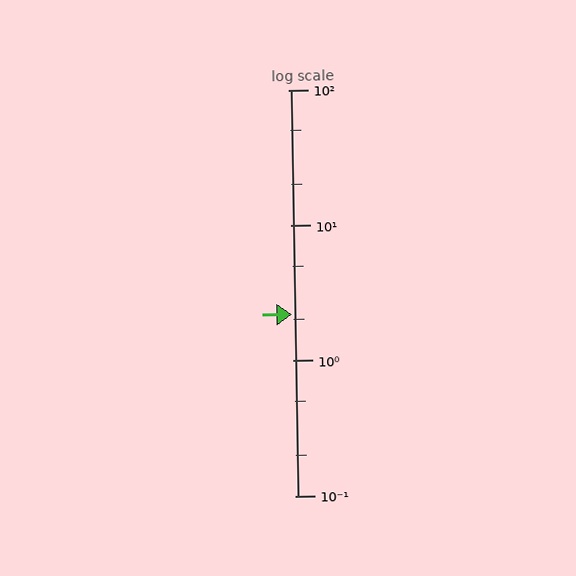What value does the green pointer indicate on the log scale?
The pointer indicates approximately 2.2.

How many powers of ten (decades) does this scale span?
The scale spans 3 decades, from 0.1 to 100.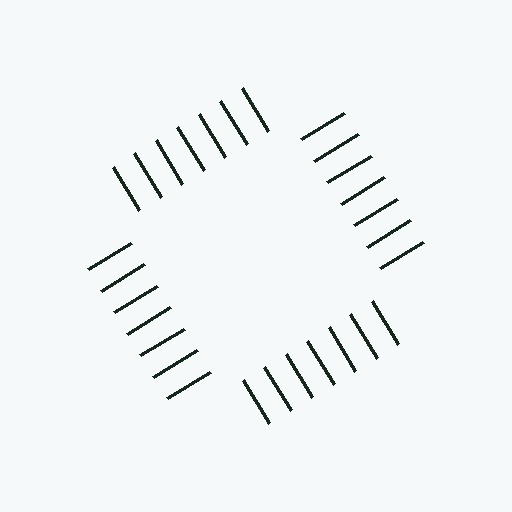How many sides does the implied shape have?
4 sides — the line-ends trace a square.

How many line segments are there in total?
28 — 7 along each of the 4 edges.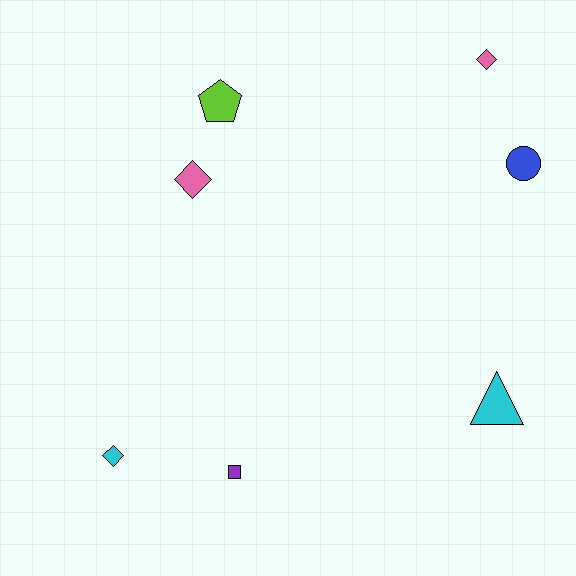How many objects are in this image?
There are 7 objects.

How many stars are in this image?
There are no stars.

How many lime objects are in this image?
There is 1 lime object.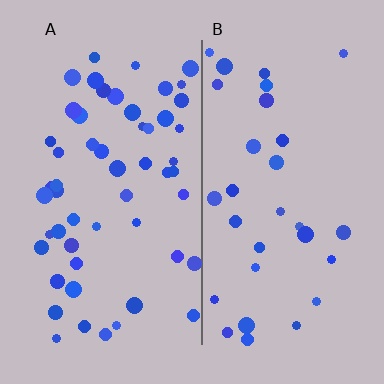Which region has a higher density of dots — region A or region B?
A (the left).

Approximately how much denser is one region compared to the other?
Approximately 1.7× — region A over region B.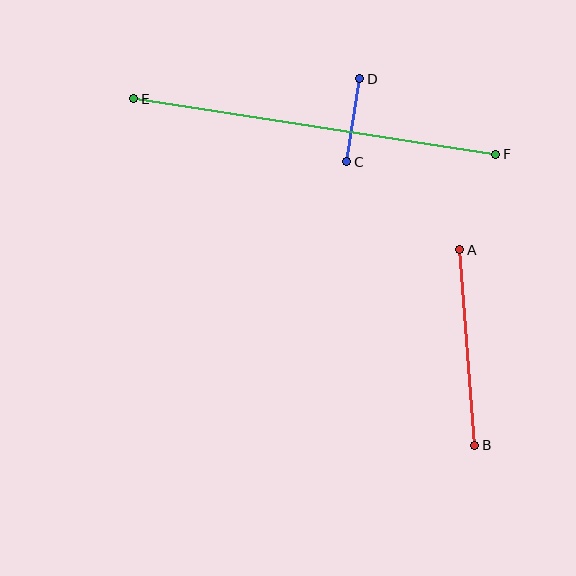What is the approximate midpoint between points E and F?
The midpoint is at approximately (315, 126) pixels.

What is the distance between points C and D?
The distance is approximately 84 pixels.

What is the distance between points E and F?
The distance is approximately 367 pixels.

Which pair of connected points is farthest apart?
Points E and F are farthest apart.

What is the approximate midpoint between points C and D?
The midpoint is at approximately (353, 120) pixels.